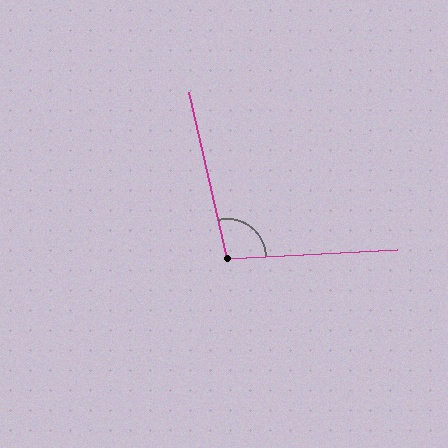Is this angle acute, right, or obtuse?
It is obtuse.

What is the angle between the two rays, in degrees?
Approximately 100 degrees.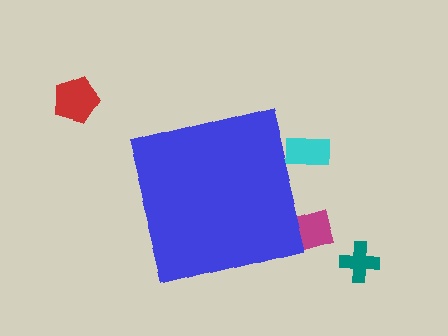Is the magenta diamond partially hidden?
Yes, the magenta diamond is partially hidden behind the blue square.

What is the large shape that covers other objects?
A blue square.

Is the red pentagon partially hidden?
No, the red pentagon is fully visible.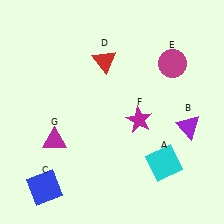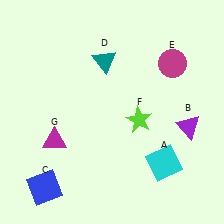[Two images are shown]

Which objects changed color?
D changed from red to teal. F changed from magenta to lime.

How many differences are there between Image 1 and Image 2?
There are 2 differences between the two images.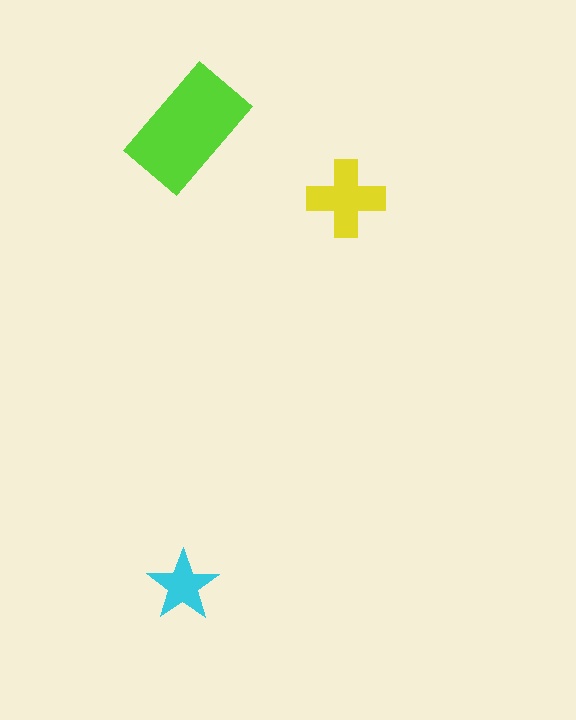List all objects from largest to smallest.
The lime rectangle, the yellow cross, the cyan star.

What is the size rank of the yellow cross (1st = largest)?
2nd.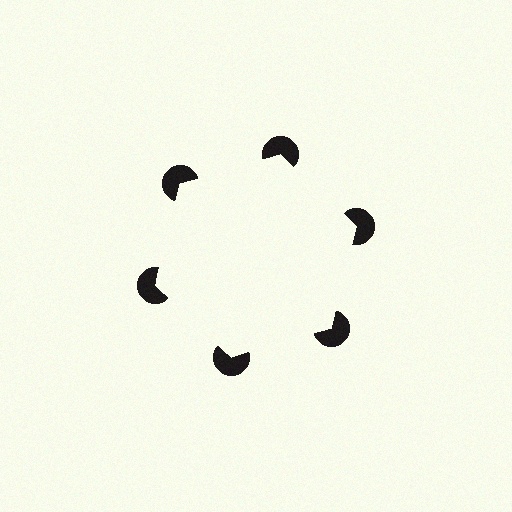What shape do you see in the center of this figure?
An illusory hexagon — its edges are inferred from the aligned wedge cuts in the pac-man discs, not physically drawn.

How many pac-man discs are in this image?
There are 6 — one at each vertex of the illusory hexagon.